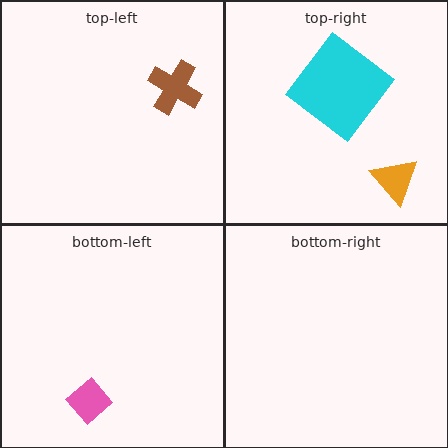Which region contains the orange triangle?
The top-right region.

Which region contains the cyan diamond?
The top-right region.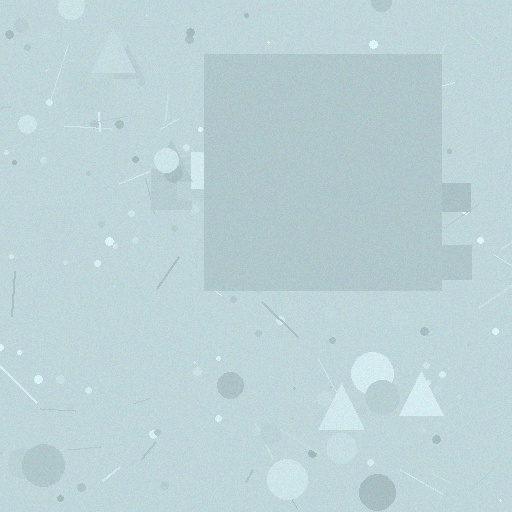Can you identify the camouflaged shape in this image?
The camouflaged shape is a square.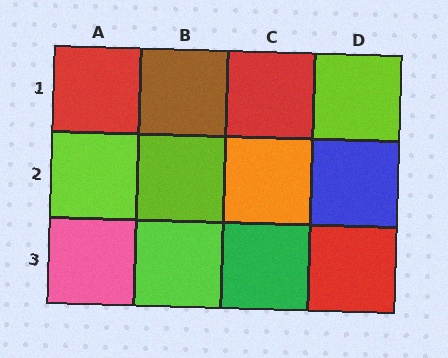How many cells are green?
1 cell is green.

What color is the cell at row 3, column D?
Red.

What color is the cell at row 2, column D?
Blue.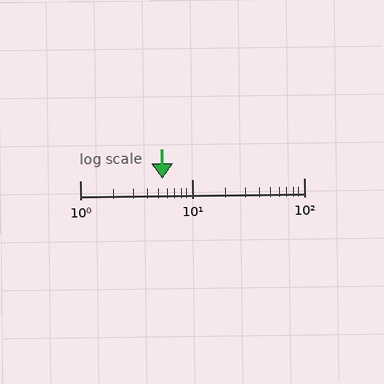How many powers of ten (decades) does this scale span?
The scale spans 2 decades, from 1 to 100.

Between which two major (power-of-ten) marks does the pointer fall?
The pointer is between 1 and 10.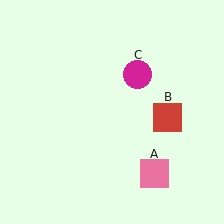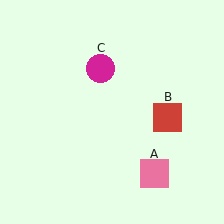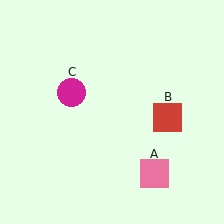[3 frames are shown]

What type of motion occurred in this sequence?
The magenta circle (object C) rotated counterclockwise around the center of the scene.